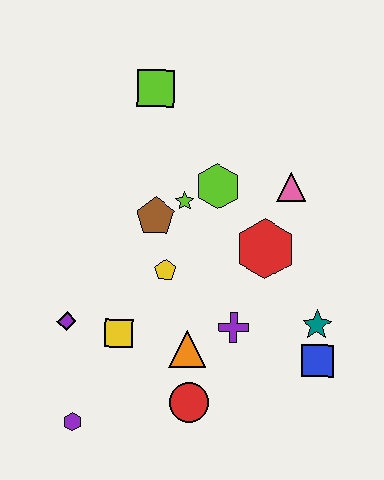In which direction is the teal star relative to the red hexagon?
The teal star is below the red hexagon.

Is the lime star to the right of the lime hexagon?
No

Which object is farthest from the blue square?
The lime square is farthest from the blue square.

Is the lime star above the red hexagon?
Yes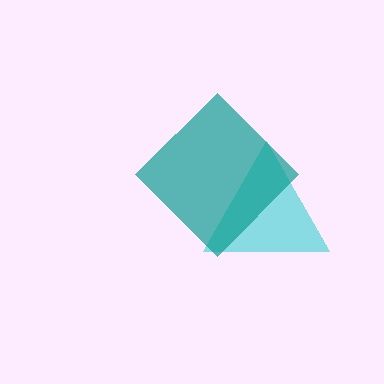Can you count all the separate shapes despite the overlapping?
Yes, there are 2 separate shapes.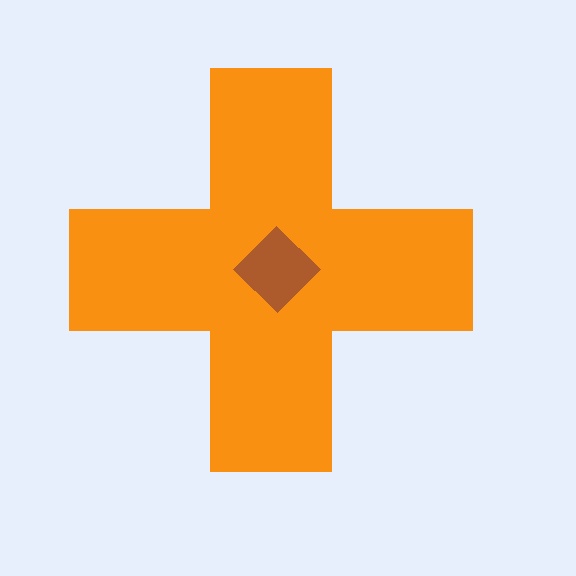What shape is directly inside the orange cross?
The brown diamond.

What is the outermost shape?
The orange cross.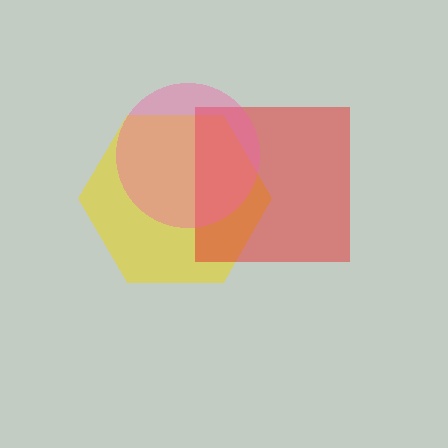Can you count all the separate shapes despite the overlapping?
Yes, there are 3 separate shapes.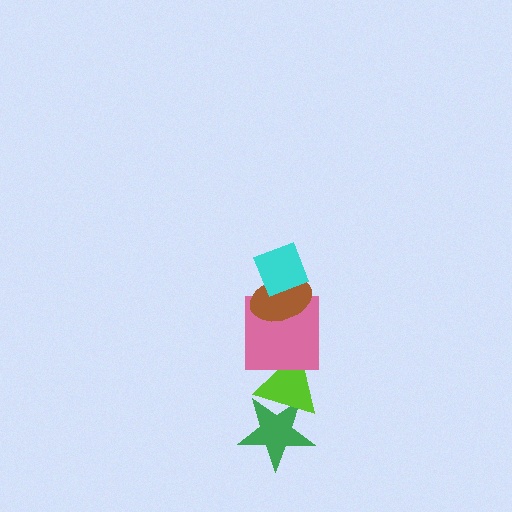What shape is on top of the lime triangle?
The pink square is on top of the lime triangle.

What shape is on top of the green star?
The lime triangle is on top of the green star.